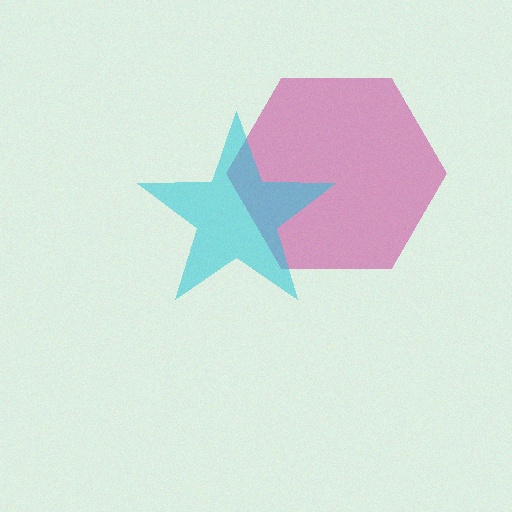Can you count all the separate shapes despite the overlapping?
Yes, there are 2 separate shapes.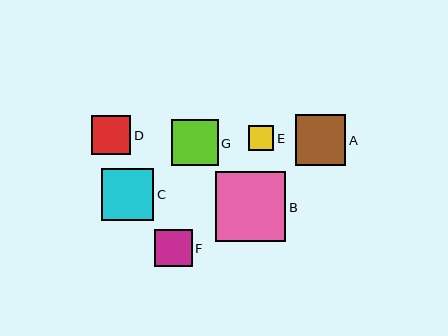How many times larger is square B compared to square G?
Square B is approximately 1.5 times the size of square G.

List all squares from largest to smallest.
From largest to smallest: B, C, A, G, D, F, E.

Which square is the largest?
Square B is the largest with a size of approximately 70 pixels.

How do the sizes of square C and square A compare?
Square C and square A are approximately the same size.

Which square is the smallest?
Square E is the smallest with a size of approximately 25 pixels.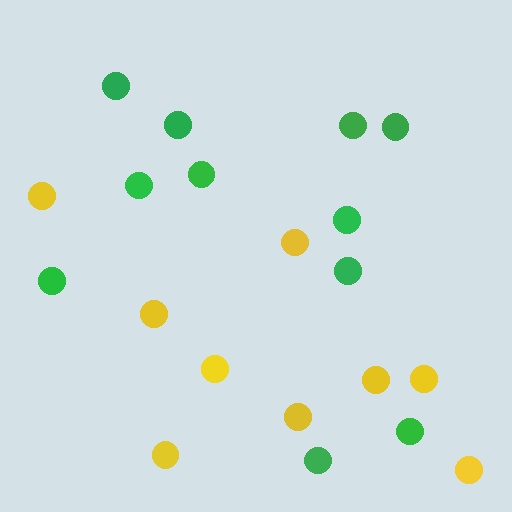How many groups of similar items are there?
There are 2 groups: one group of yellow circles (9) and one group of green circles (11).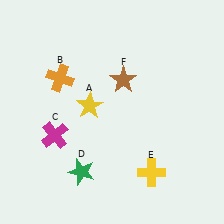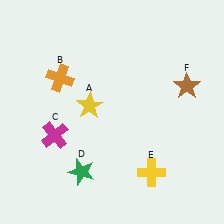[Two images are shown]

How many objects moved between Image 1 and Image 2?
1 object moved between the two images.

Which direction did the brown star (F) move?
The brown star (F) moved right.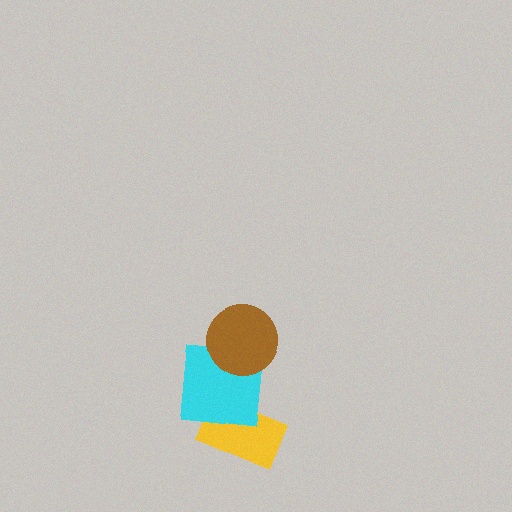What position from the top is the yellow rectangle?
The yellow rectangle is 3rd from the top.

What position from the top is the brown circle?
The brown circle is 1st from the top.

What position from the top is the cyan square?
The cyan square is 2nd from the top.